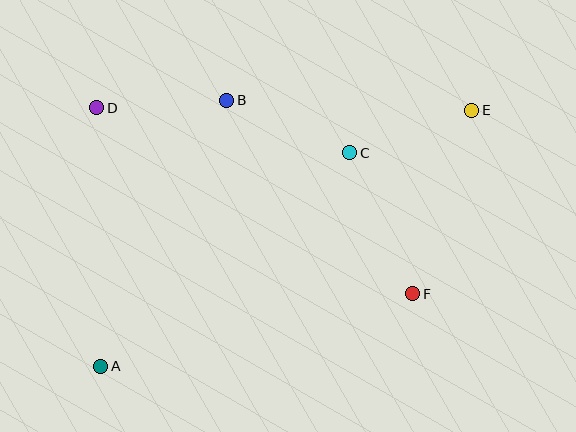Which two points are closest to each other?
Points C and E are closest to each other.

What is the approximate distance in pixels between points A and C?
The distance between A and C is approximately 328 pixels.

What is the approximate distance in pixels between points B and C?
The distance between B and C is approximately 134 pixels.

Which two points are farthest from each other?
Points A and E are farthest from each other.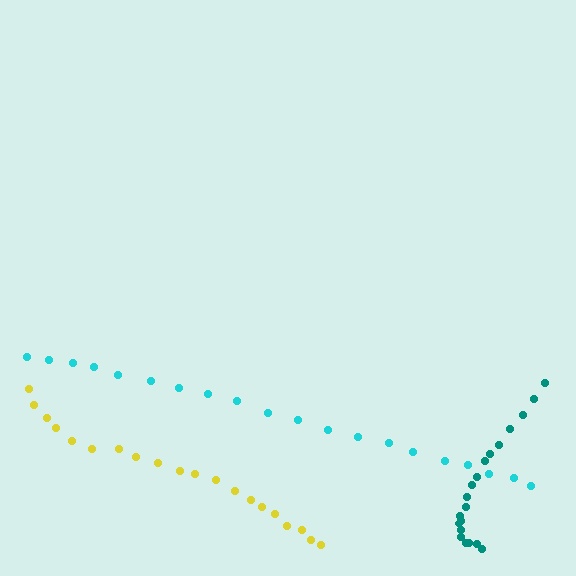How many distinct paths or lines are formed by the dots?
There are 3 distinct paths.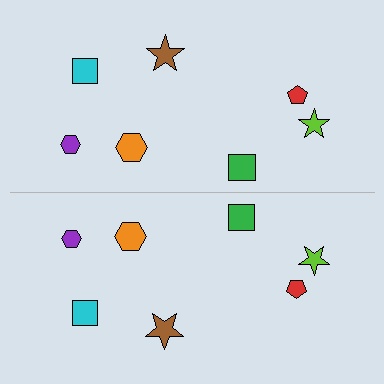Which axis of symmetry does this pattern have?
The pattern has a horizontal axis of symmetry running through the center of the image.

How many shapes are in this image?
There are 14 shapes in this image.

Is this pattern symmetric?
Yes, this pattern has bilateral (reflection) symmetry.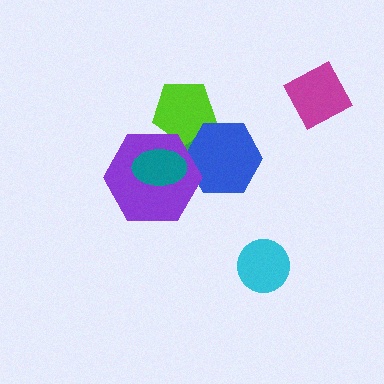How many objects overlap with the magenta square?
0 objects overlap with the magenta square.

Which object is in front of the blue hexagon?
The purple hexagon is in front of the blue hexagon.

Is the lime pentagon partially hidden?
Yes, it is partially covered by another shape.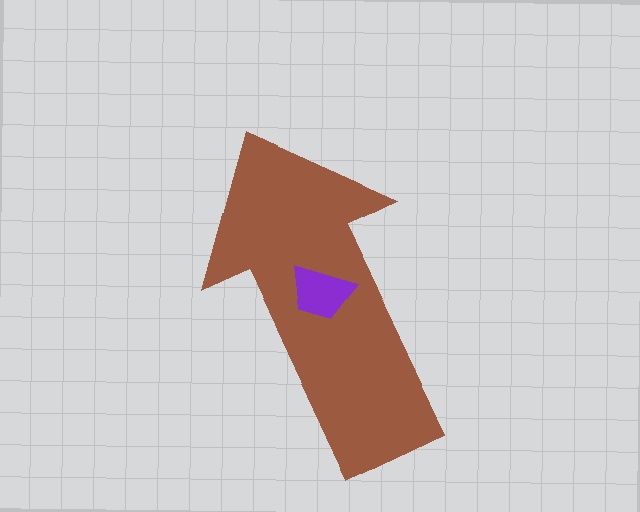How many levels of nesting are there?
2.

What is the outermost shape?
The brown arrow.